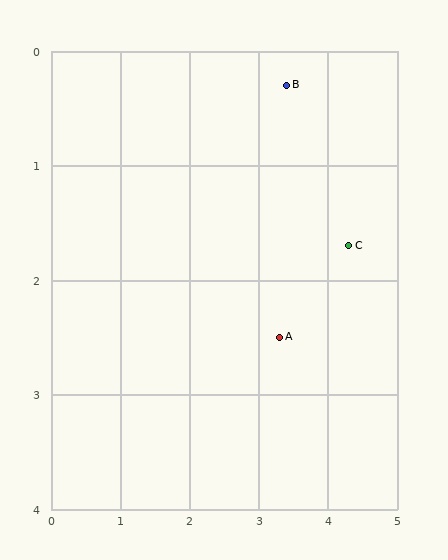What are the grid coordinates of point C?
Point C is at approximately (4.3, 1.7).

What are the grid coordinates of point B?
Point B is at approximately (3.4, 0.3).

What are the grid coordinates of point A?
Point A is at approximately (3.3, 2.5).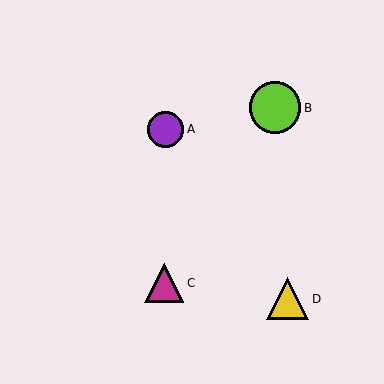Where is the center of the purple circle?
The center of the purple circle is at (166, 129).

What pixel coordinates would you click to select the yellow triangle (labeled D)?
Click at (288, 299) to select the yellow triangle D.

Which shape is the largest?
The lime circle (labeled B) is the largest.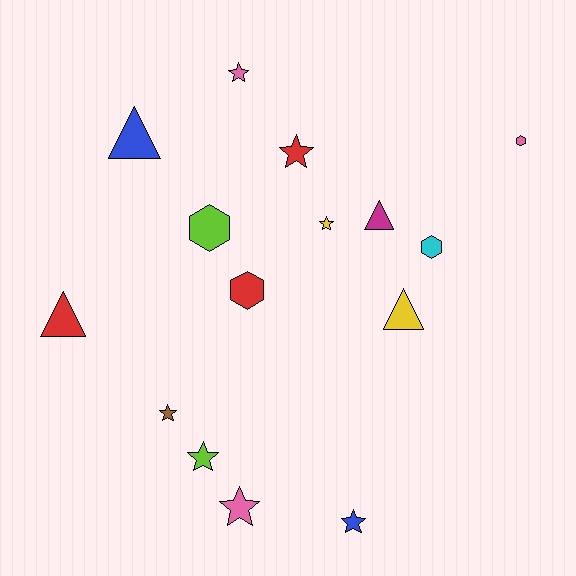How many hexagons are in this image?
There are 4 hexagons.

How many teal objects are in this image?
There are no teal objects.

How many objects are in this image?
There are 15 objects.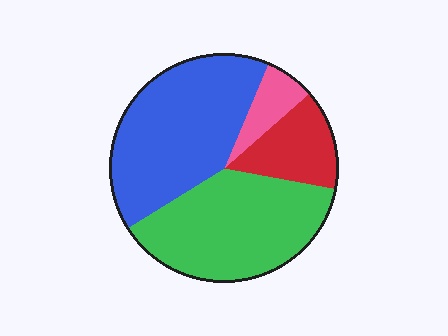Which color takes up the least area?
Pink, at roughly 5%.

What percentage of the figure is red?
Red takes up about one eighth (1/8) of the figure.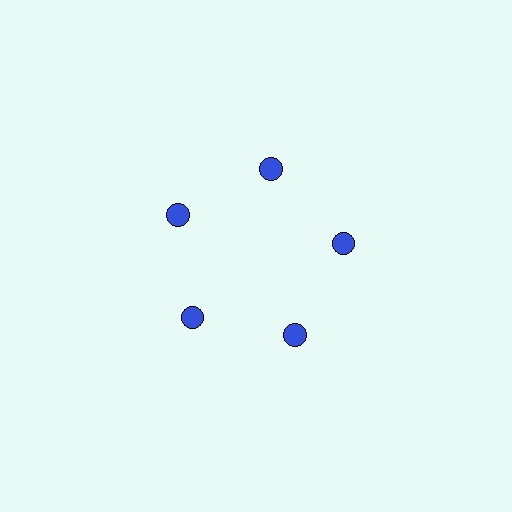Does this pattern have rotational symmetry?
Yes, this pattern has 5-fold rotational symmetry. It looks the same after rotating 72 degrees around the center.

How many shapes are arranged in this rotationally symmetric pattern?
There are 5 shapes, arranged in 5 groups of 1.